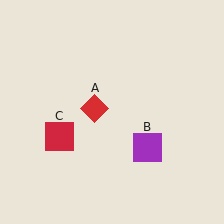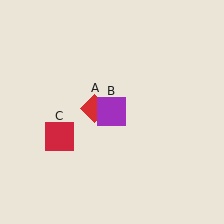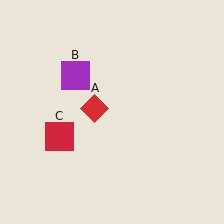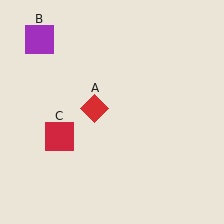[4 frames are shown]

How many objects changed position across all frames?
1 object changed position: purple square (object B).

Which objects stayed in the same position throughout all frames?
Red diamond (object A) and red square (object C) remained stationary.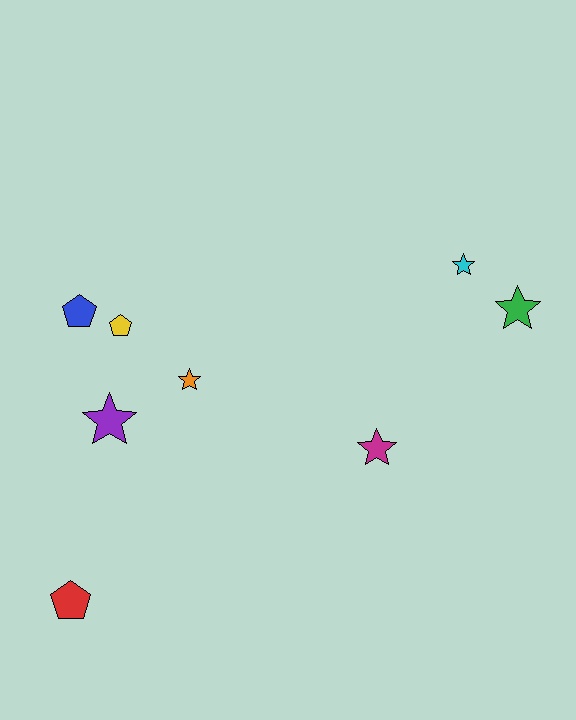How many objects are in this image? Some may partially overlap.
There are 8 objects.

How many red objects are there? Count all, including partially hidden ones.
There is 1 red object.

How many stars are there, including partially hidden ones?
There are 5 stars.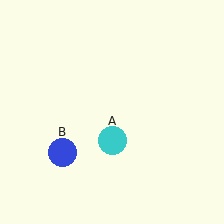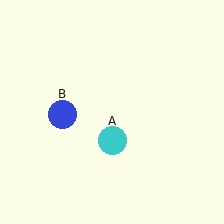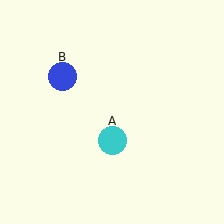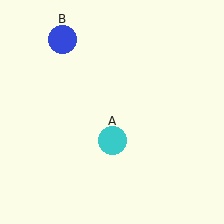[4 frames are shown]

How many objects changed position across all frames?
1 object changed position: blue circle (object B).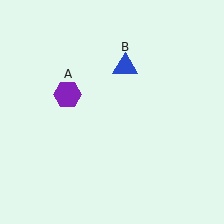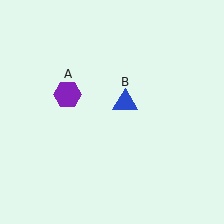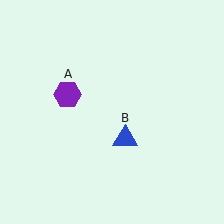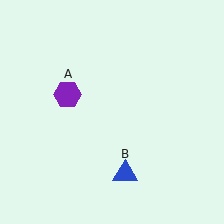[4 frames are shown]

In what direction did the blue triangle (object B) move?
The blue triangle (object B) moved down.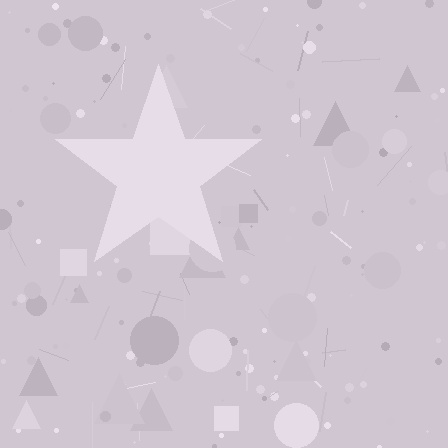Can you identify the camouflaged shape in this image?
The camouflaged shape is a star.